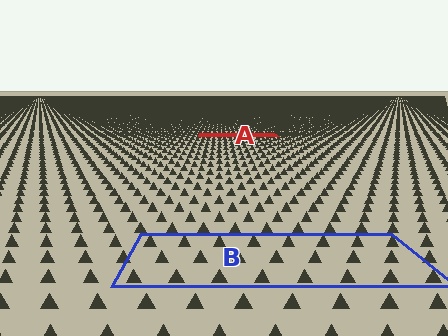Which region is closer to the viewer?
Region B is closer. The texture elements there are larger and more spread out.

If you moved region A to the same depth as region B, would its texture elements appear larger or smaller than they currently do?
They would appear larger. At a closer depth, the same texture elements are projected at a bigger on-screen size.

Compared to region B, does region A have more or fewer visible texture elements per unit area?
Region A has more texture elements per unit area — they are packed more densely because it is farther away.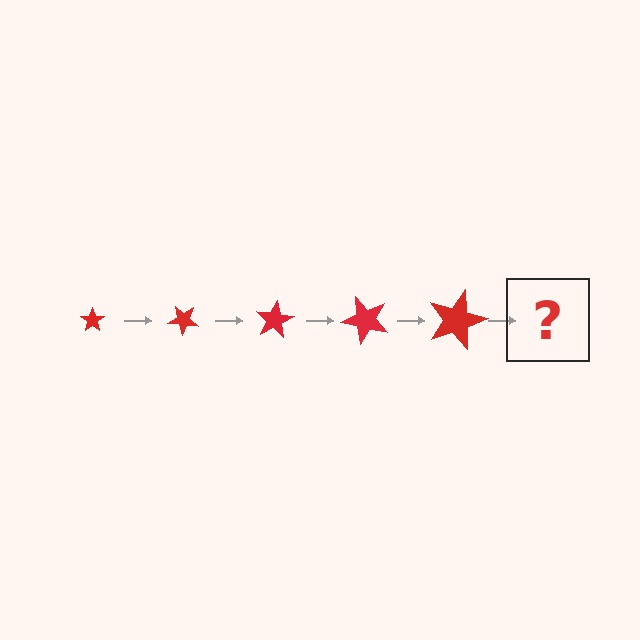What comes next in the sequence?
The next element should be a star, larger than the previous one and rotated 200 degrees from the start.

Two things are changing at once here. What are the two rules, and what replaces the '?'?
The two rules are that the star grows larger each step and it rotates 40 degrees each step. The '?' should be a star, larger than the previous one and rotated 200 degrees from the start.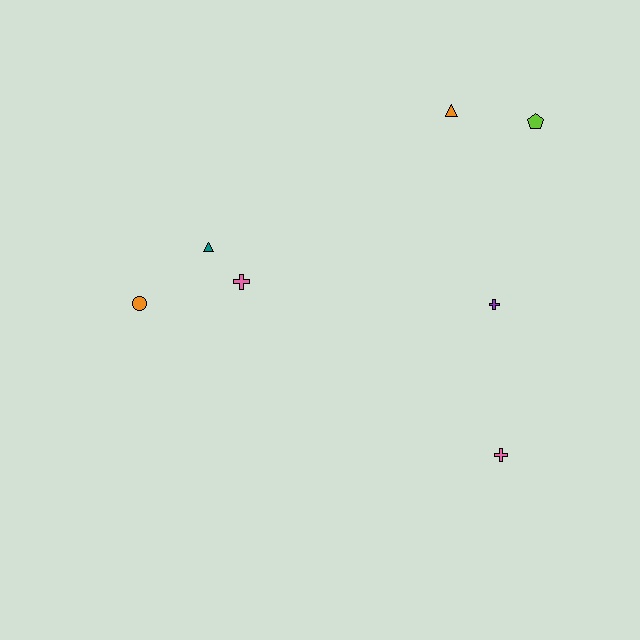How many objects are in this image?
There are 7 objects.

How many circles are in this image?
There is 1 circle.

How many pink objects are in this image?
There are 2 pink objects.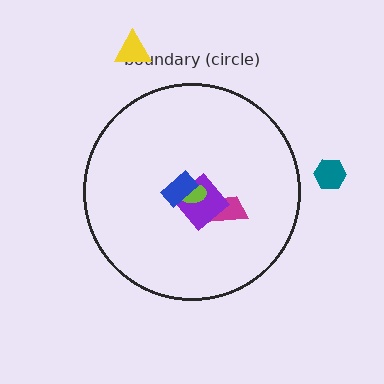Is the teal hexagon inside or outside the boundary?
Outside.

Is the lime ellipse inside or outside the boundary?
Inside.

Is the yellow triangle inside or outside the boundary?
Outside.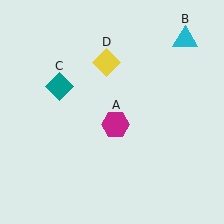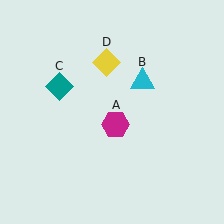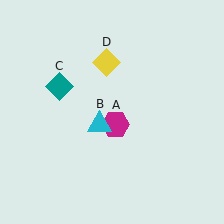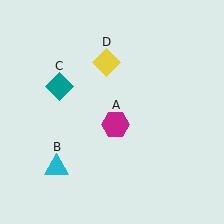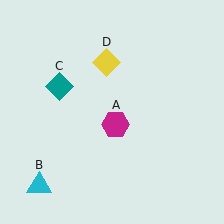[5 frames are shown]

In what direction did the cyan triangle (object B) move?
The cyan triangle (object B) moved down and to the left.